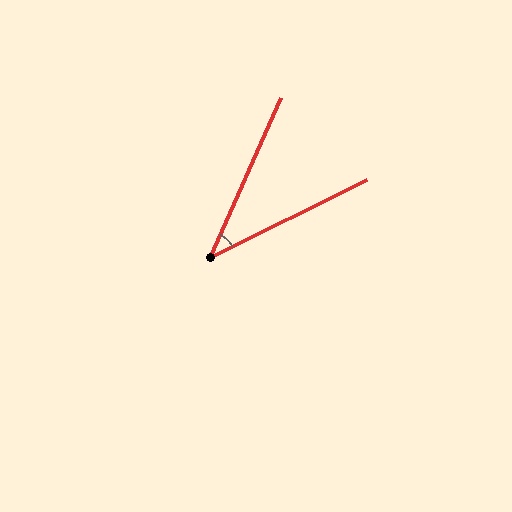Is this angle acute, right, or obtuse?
It is acute.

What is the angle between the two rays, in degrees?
Approximately 40 degrees.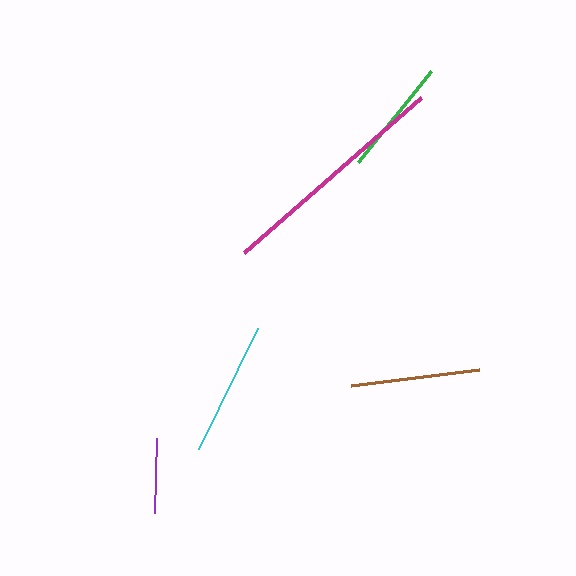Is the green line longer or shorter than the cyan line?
The cyan line is longer than the green line.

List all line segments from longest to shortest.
From longest to shortest: magenta, cyan, brown, green, purple.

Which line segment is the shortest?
The purple line is the shortest at approximately 75 pixels.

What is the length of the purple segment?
The purple segment is approximately 75 pixels long.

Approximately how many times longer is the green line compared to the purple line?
The green line is approximately 1.6 times the length of the purple line.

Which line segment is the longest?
The magenta line is the longest at approximately 236 pixels.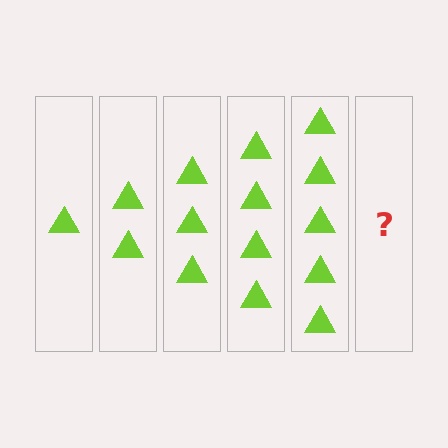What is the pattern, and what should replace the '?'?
The pattern is that each step adds one more triangle. The '?' should be 6 triangles.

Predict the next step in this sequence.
The next step is 6 triangles.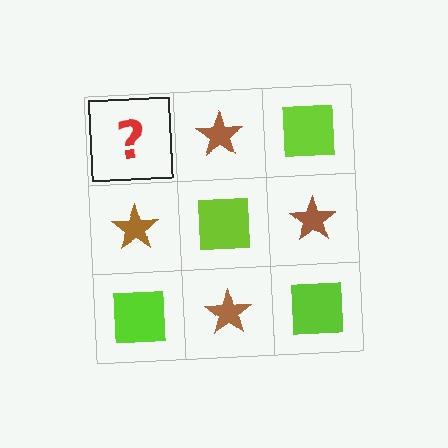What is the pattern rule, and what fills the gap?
The rule is that it alternates lime square and brown star in a checkerboard pattern. The gap should be filled with a lime square.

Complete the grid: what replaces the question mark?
The question mark should be replaced with a lime square.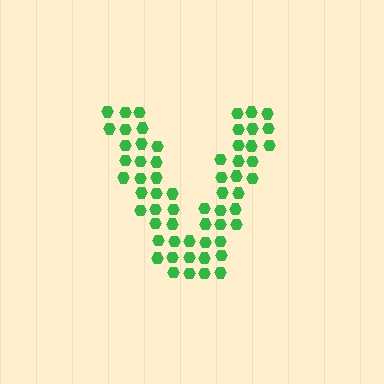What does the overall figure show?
The overall figure shows the letter V.